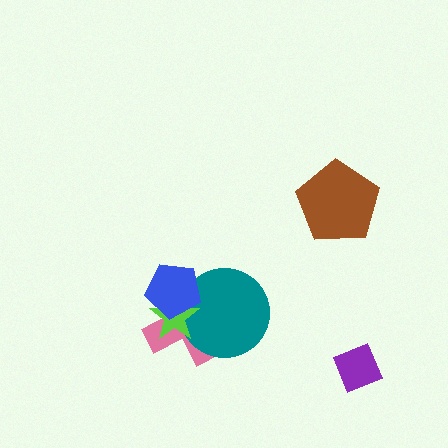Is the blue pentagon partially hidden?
No, no other shape covers it.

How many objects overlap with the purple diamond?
0 objects overlap with the purple diamond.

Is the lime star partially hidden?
Yes, it is partially covered by another shape.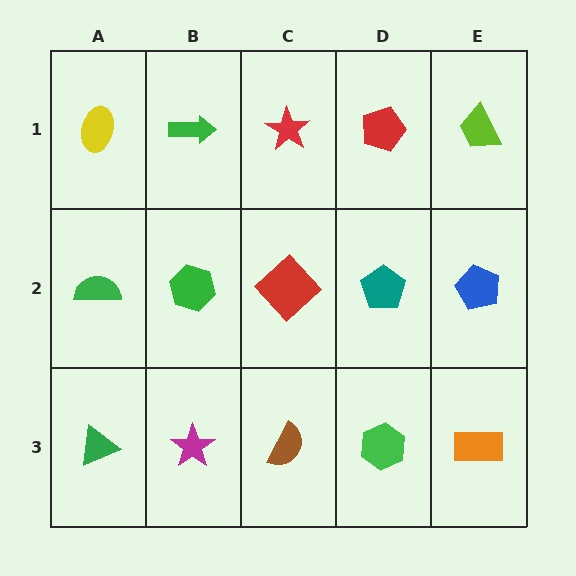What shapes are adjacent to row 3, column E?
A blue pentagon (row 2, column E), a green hexagon (row 3, column D).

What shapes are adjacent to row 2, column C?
A red star (row 1, column C), a brown semicircle (row 3, column C), a green hexagon (row 2, column B), a teal pentagon (row 2, column D).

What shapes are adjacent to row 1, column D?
A teal pentagon (row 2, column D), a red star (row 1, column C), a lime trapezoid (row 1, column E).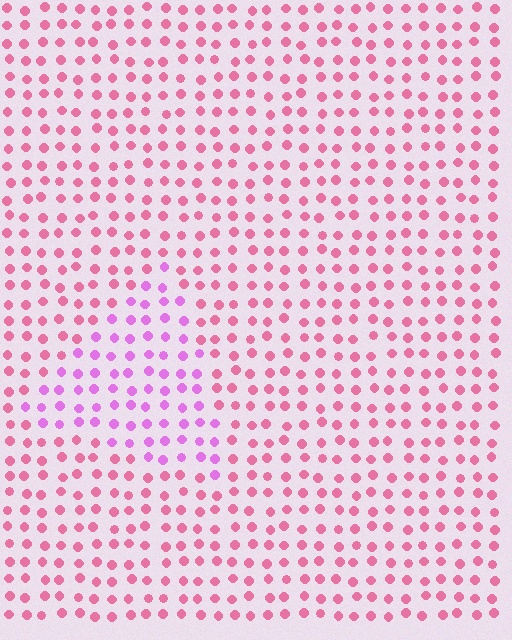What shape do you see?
I see a triangle.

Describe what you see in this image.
The image is filled with small pink elements in a uniform arrangement. A triangle-shaped region is visible where the elements are tinted to a slightly different hue, forming a subtle color boundary.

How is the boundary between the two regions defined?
The boundary is defined purely by a slight shift in hue (about 37 degrees). Spacing, size, and orientation are identical on both sides.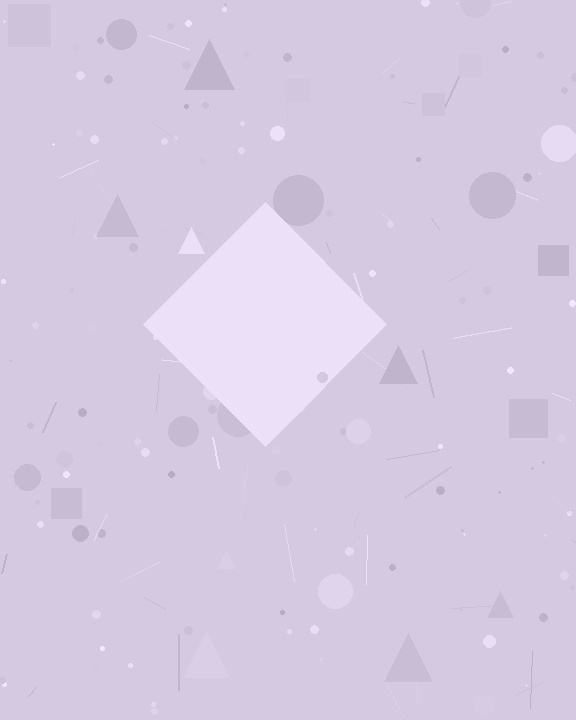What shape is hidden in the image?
A diamond is hidden in the image.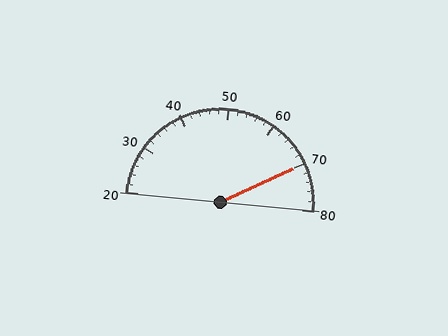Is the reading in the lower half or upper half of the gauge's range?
The reading is in the upper half of the range (20 to 80).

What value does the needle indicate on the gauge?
The needle indicates approximately 70.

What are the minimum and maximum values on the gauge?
The gauge ranges from 20 to 80.